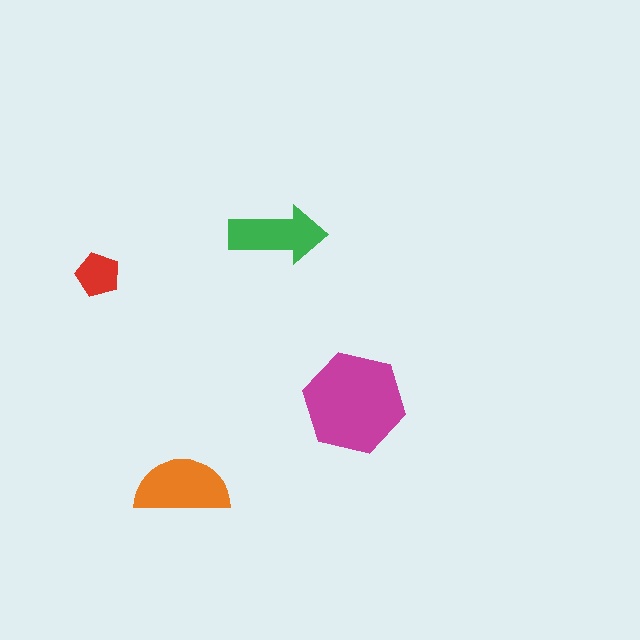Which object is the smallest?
The red pentagon.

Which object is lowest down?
The orange semicircle is bottommost.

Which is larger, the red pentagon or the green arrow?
The green arrow.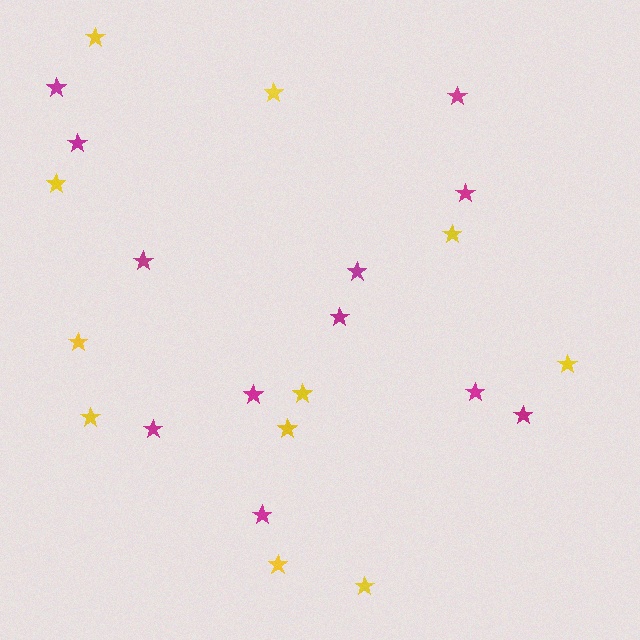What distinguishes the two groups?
There are 2 groups: one group of yellow stars (11) and one group of magenta stars (12).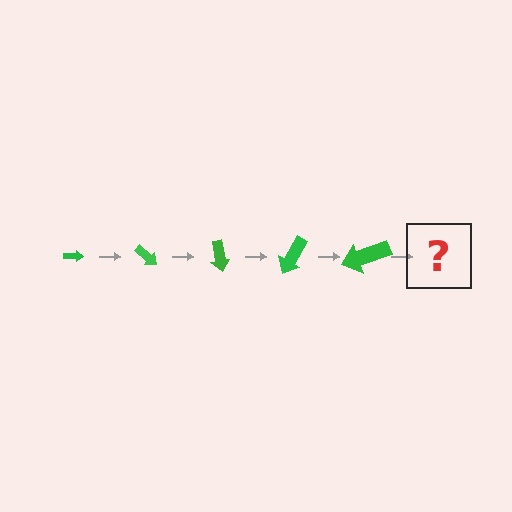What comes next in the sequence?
The next element should be an arrow, larger than the previous one and rotated 200 degrees from the start.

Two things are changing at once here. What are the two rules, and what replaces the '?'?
The two rules are that the arrow grows larger each step and it rotates 40 degrees each step. The '?' should be an arrow, larger than the previous one and rotated 200 degrees from the start.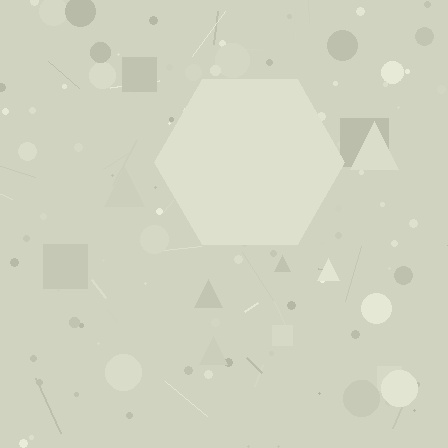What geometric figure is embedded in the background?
A hexagon is embedded in the background.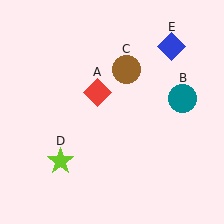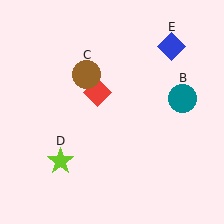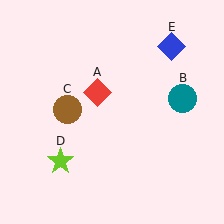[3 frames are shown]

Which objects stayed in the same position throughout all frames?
Red diamond (object A) and teal circle (object B) and lime star (object D) and blue diamond (object E) remained stationary.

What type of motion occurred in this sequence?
The brown circle (object C) rotated counterclockwise around the center of the scene.